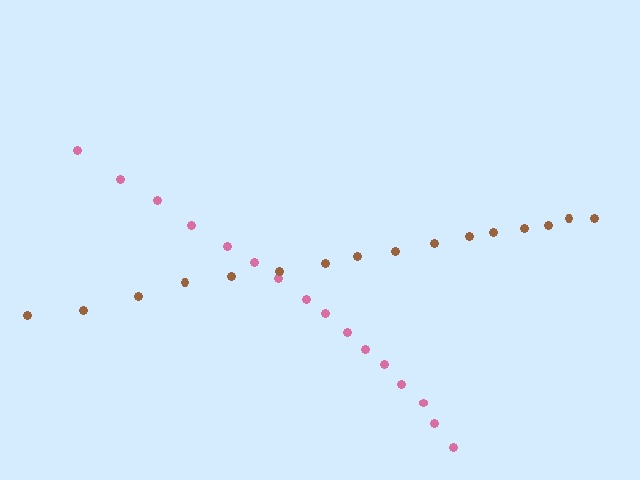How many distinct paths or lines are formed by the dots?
There are 2 distinct paths.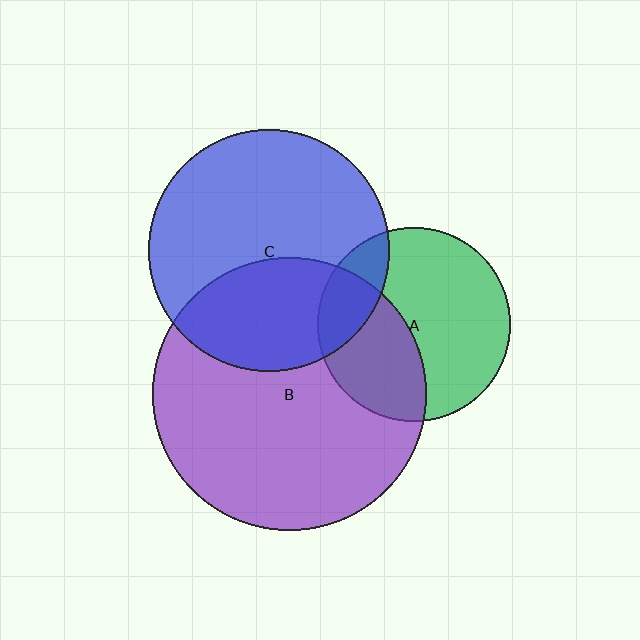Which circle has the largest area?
Circle B (purple).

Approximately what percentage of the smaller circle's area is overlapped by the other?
Approximately 35%.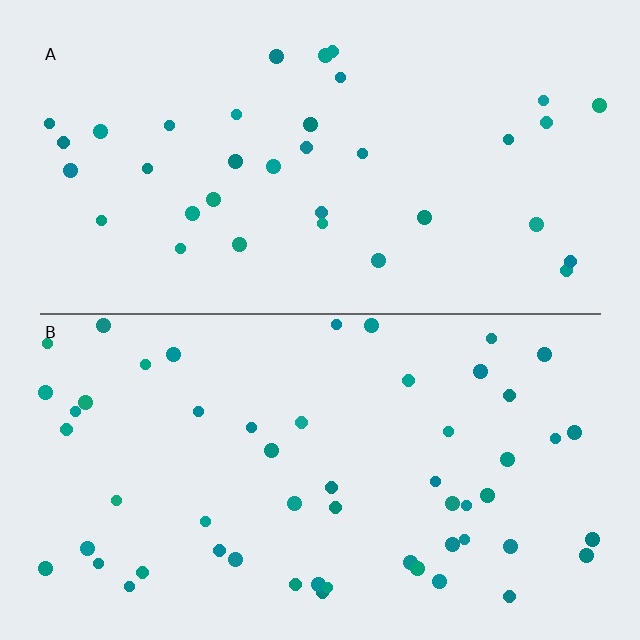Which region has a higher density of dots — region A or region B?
B (the bottom).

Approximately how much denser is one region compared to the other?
Approximately 1.5× — region B over region A.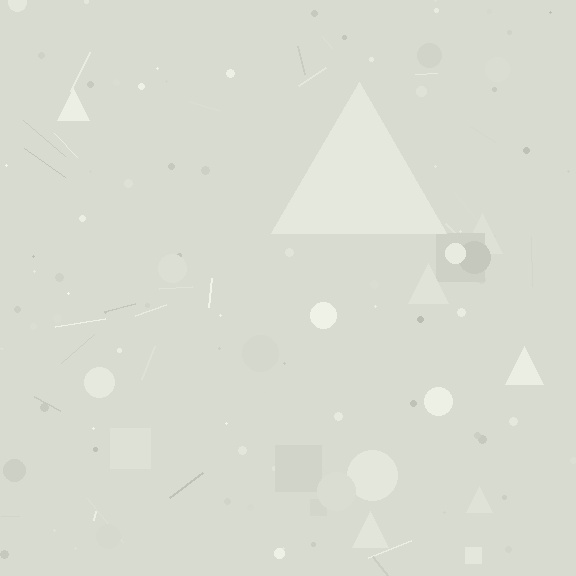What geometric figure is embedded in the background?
A triangle is embedded in the background.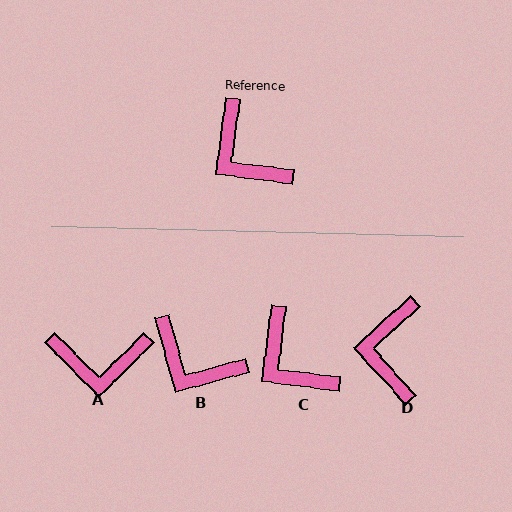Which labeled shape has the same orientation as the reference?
C.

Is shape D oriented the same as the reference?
No, it is off by about 40 degrees.